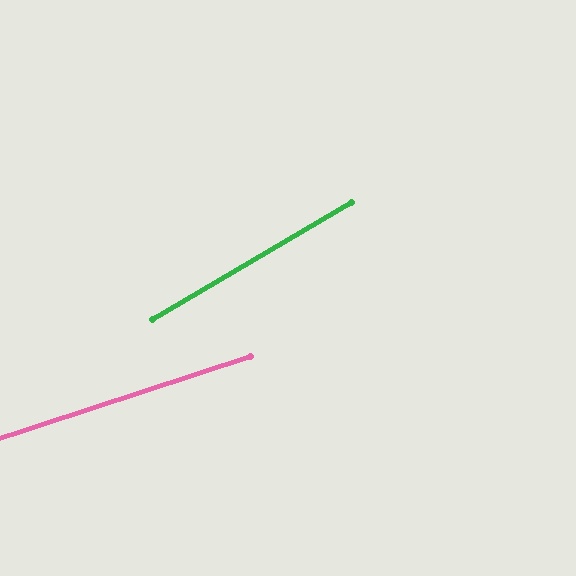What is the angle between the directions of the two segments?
Approximately 12 degrees.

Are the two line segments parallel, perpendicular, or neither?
Neither parallel nor perpendicular — they differ by about 12°.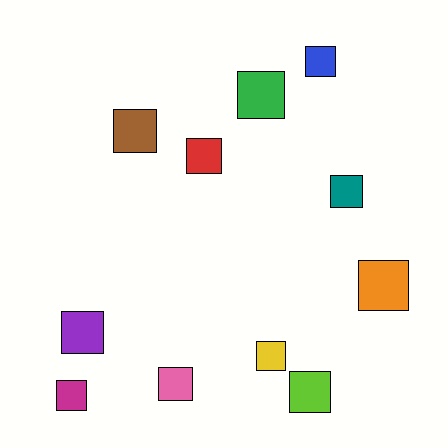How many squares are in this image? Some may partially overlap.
There are 11 squares.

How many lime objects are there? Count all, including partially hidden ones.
There is 1 lime object.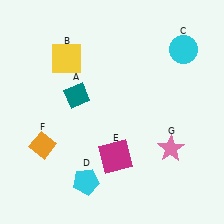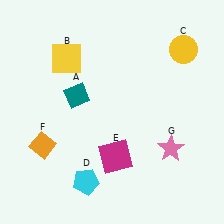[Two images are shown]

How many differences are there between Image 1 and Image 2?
There is 1 difference between the two images.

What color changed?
The circle (C) changed from cyan in Image 1 to yellow in Image 2.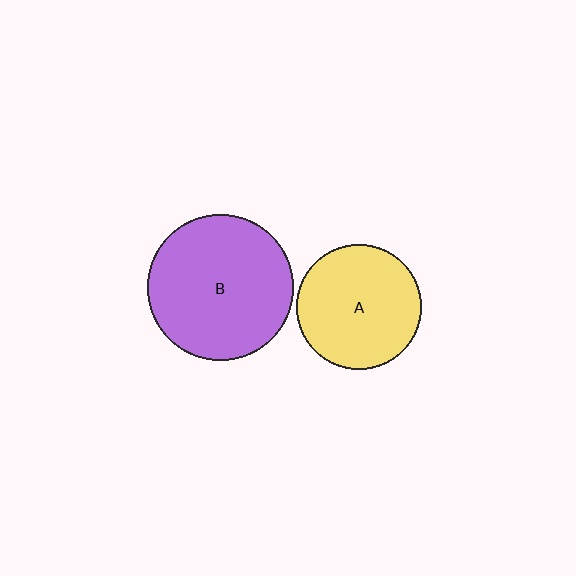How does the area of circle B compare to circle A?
Approximately 1.3 times.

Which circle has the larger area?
Circle B (purple).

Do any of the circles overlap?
No, none of the circles overlap.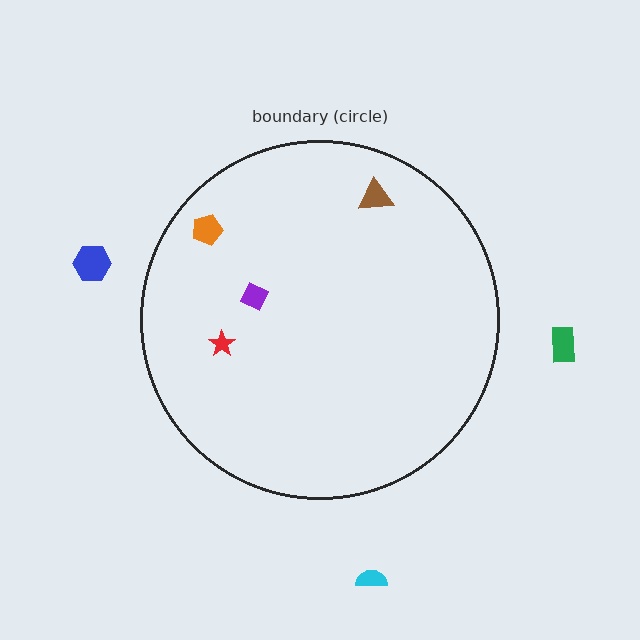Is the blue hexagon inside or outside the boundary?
Outside.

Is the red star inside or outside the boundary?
Inside.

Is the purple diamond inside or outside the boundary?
Inside.